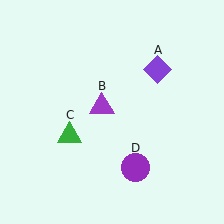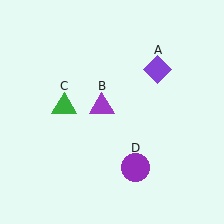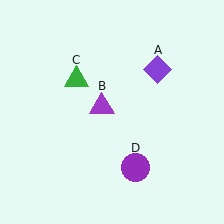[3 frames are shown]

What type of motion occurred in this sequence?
The green triangle (object C) rotated clockwise around the center of the scene.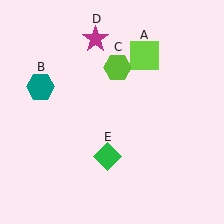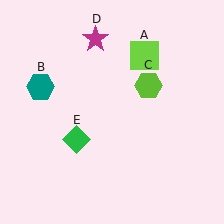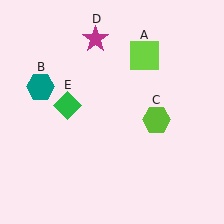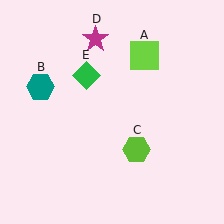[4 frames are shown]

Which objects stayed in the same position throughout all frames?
Lime square (object A) and teal hexagon (object B) and magenta star (object D) remained stationary.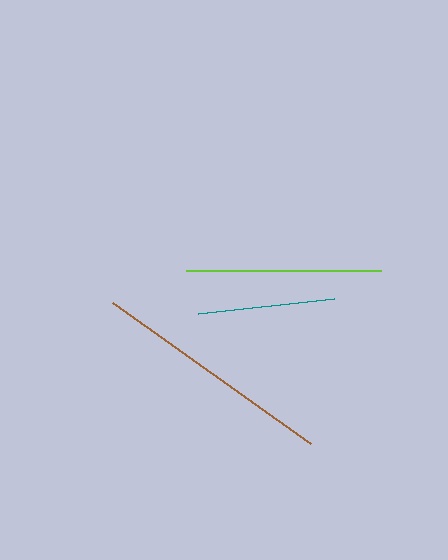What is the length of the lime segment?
The lime segment is approximately 195 pixels long.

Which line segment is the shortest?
The teal line is the shortest at approximately 137 pixels.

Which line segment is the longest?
The brown line is the longest at approximately 243 pixels.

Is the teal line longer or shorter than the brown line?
The brown line is longer than the teal line.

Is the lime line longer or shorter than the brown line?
The brown line is longer than the lime line.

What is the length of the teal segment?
The teal segment is approximately 137 pixels long.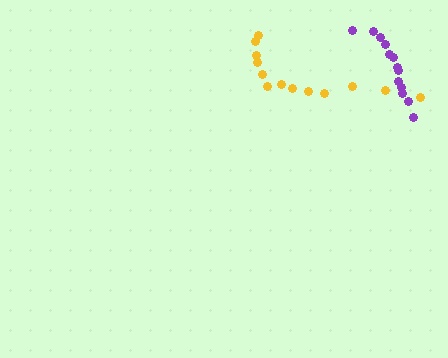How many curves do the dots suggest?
There are 2 distinct paths.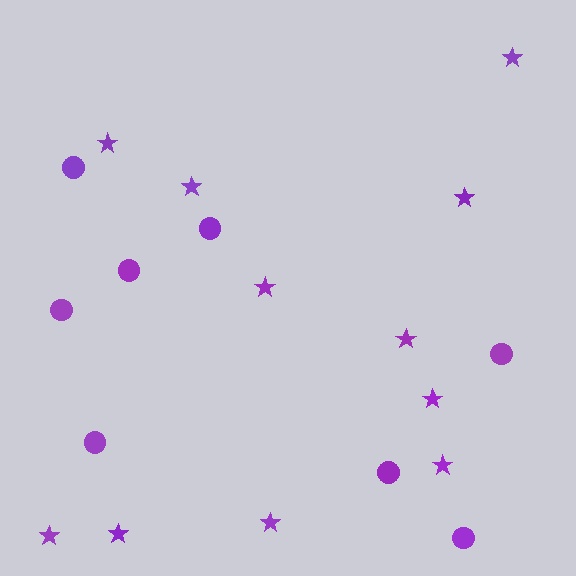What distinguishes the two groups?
There are 2 groups: one group of circles (8) and one group of stars (11).